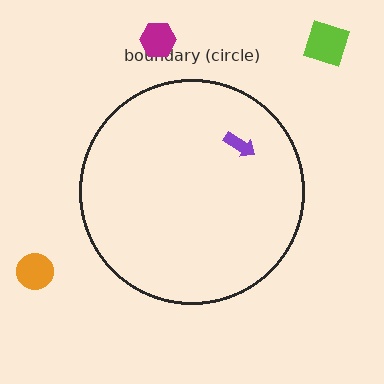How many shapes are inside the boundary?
1 inside, 3 outside.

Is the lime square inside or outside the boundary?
Outside.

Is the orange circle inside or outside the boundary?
Outside.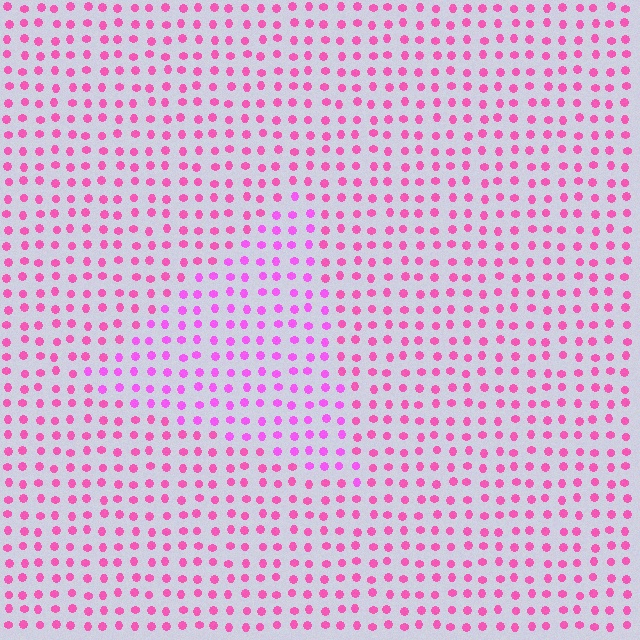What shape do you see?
I see a triangle.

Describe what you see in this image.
The image is filled with small pink elements in a uniform arrangement. A triangle-shaped region is visible where the elements are tinted to a slightly different hue, forming a subtle color boundary.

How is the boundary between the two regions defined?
The boundary is defined purely by a slight shift in hue (about 24 degrees). Spacing, size, and orientation are identical on both sides.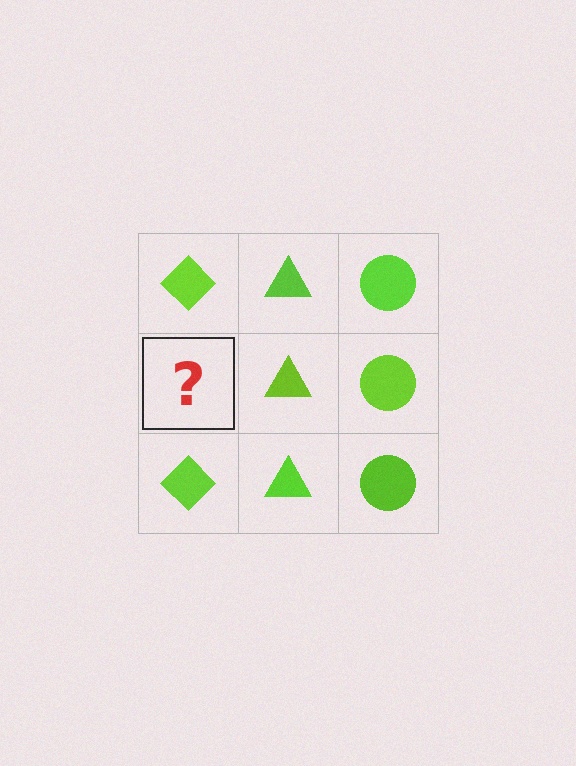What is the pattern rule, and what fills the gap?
The rule is that each column has a consistent shape. The gap should be filled with a lime diamond.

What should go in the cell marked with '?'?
The missing cell should contain a lime diamond.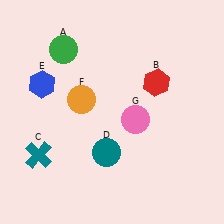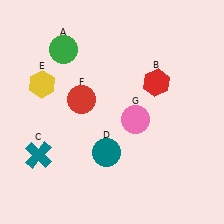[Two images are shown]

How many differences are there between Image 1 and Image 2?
There are 2 differences between the two images.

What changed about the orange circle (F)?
In Image 1, F is orange. In Image 2, it changed to red.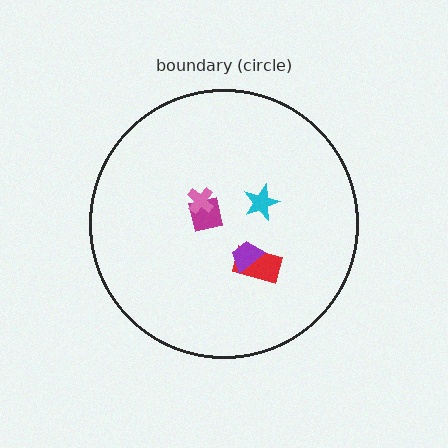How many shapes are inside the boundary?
5 inside, 0 outside.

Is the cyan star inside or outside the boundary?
Inside.